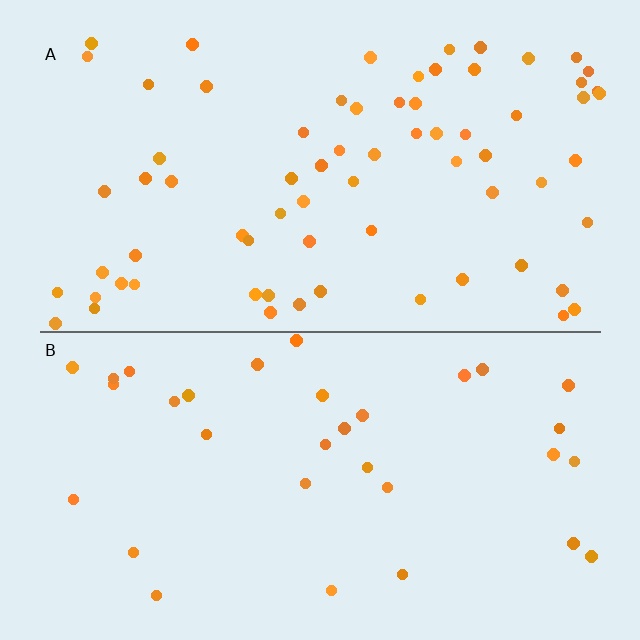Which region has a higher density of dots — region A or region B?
A (the top).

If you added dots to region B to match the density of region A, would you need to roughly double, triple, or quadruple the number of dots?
Approximately double.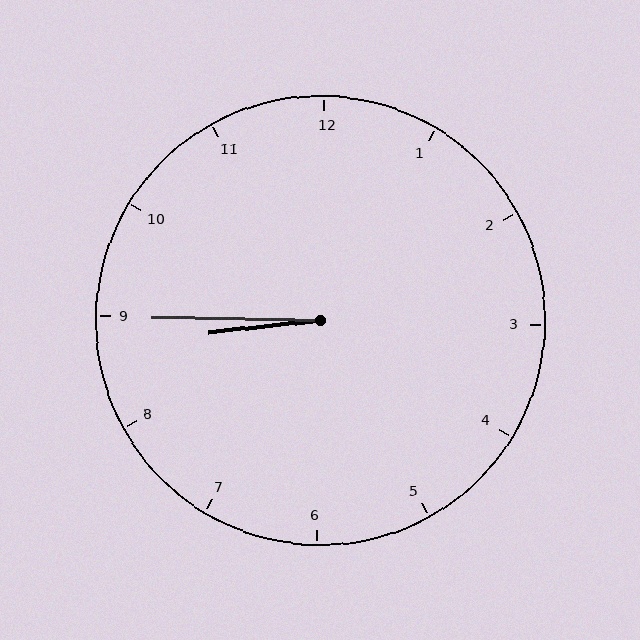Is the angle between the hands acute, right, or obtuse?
It is acute.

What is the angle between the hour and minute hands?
Approximately 8 degrees.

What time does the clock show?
8:45.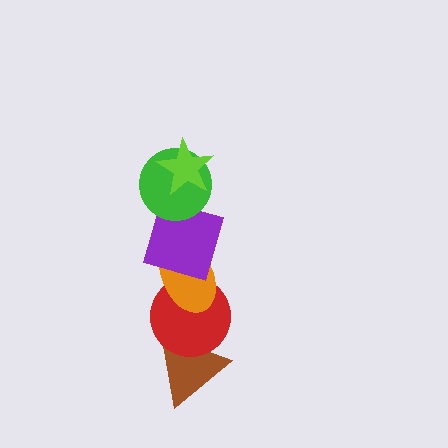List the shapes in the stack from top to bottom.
From top to bottom: the lime star, the green circle, the purple square, the orange ellipse, the red circle, the brown triangle.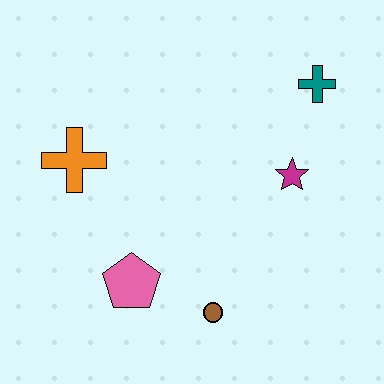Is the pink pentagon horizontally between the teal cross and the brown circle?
No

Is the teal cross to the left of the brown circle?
No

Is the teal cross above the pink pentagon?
Yes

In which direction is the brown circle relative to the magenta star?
The brown circle is below the magenta star.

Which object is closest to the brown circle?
The pink pentagon is closest to the brown circle.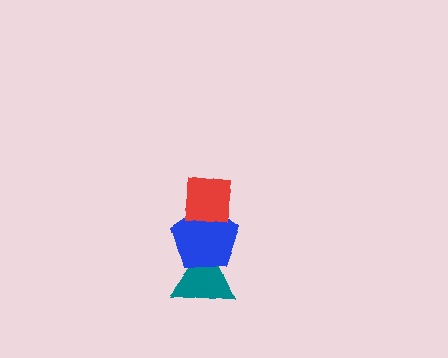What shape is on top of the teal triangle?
The blue pentagon is on top of the teal triangle.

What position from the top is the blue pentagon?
The blue pentagon is 2nd from the top.